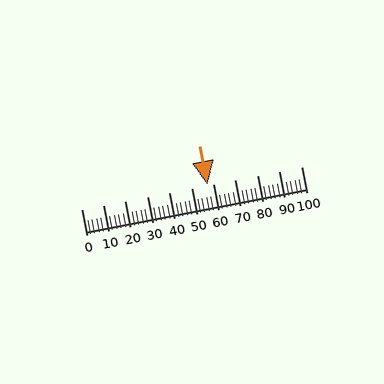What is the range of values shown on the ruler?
The ruler shows values from 0 to 100.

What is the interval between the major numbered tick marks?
The major tick marks are spaced 10 units apart.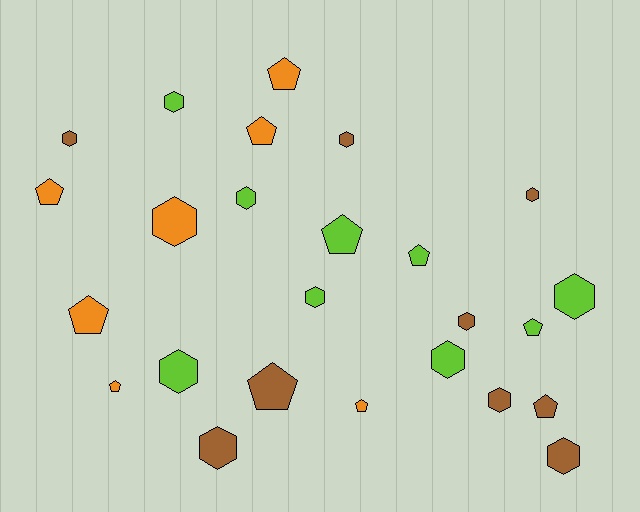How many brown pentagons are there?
There are 2 brown pentagons.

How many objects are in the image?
There are 25 objects.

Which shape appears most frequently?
Hexagon, with 14 objects.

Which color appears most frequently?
Lime, with 9 objects.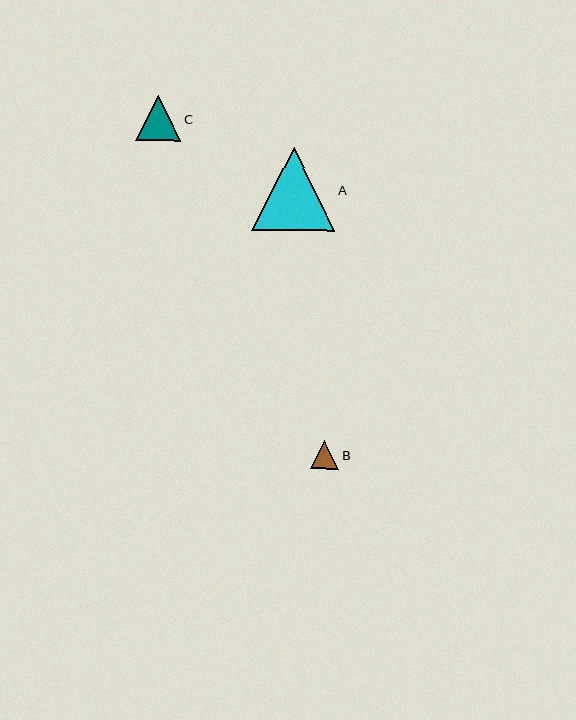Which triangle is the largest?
Triangle A is the largest with a size of approximately 83 pixels.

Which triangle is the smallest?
Triangle B is the smallest with a size of approximately 28 pixels.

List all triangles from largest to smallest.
From largest to smallest: A, C, B.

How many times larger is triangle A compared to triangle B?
Triangle A is approximately 3.0 times the size of triangle B.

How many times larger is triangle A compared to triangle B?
Triangle A is approximately 3.0 times the size of triangle B.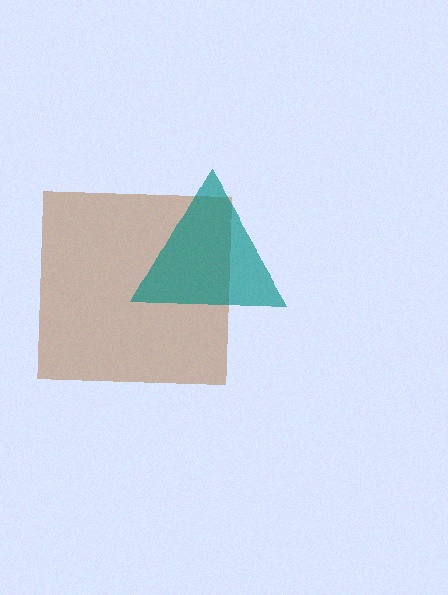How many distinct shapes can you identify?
There are 2 distinct shapes: a brown square, a teal triangle.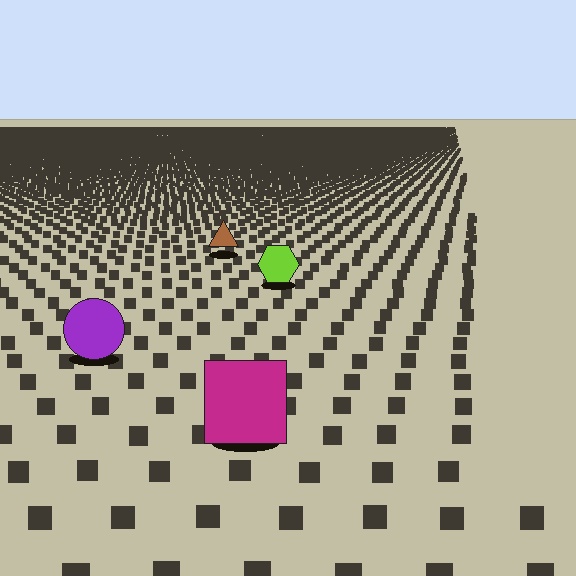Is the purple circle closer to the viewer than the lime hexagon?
Yes. The purple circle is closer — you can tell from the texture gradient: the ground texture is coarser near it.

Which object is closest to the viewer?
The magenta square is closest. The texture marks near it are larger and more spread out.